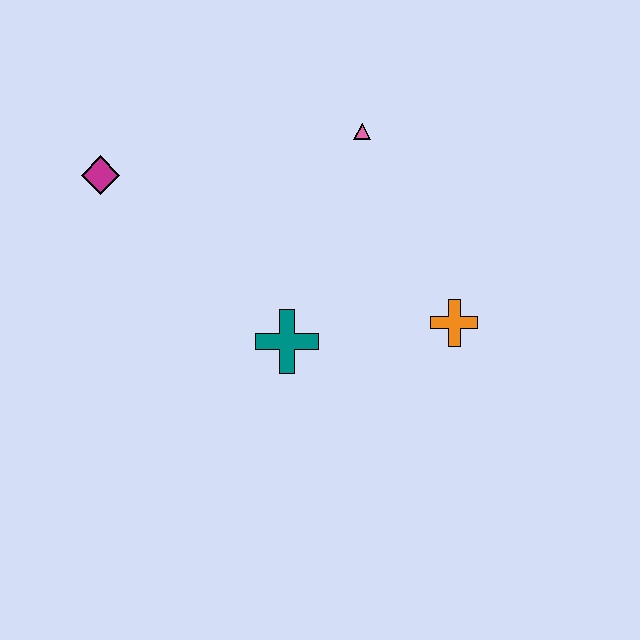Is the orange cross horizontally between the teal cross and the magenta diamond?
No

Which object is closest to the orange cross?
The teal cross is closest to the orange cross.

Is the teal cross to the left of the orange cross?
Yes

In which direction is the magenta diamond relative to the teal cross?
The magenta diamond is to the left of the teal cross.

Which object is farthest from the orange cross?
The magenta diamond is farthest from the orange cross.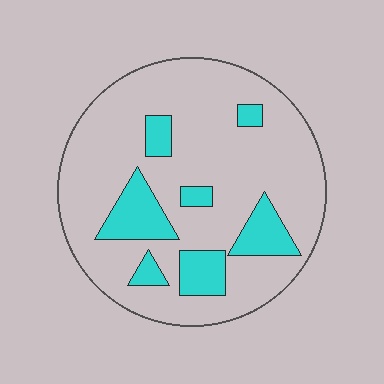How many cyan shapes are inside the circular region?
7.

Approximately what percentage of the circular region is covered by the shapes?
Approximately 20%.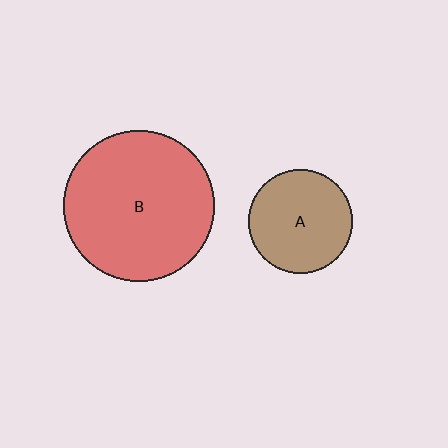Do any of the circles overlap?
No, none of the circles overlap.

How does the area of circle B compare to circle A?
Approximately 2.1 times.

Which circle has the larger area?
Circle B (red).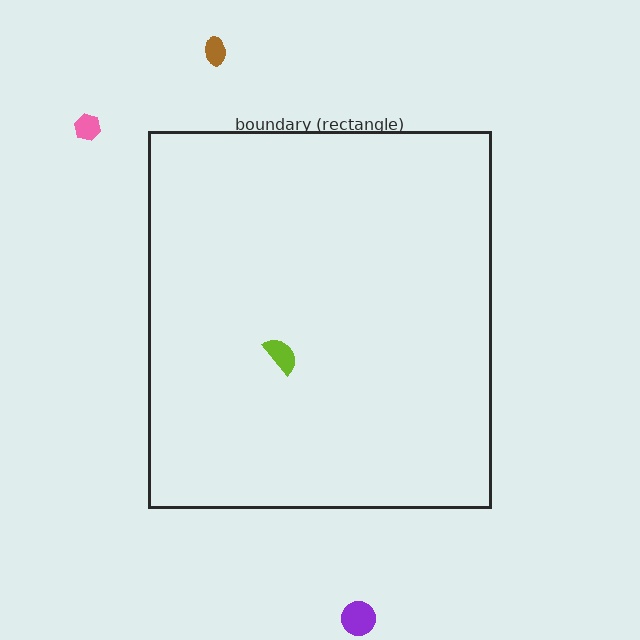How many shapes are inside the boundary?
1 inside, 3 outside.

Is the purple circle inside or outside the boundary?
Outside.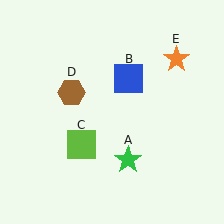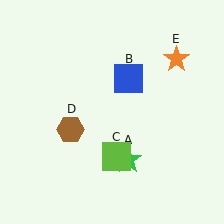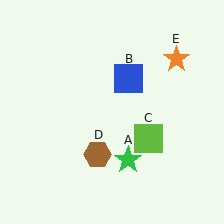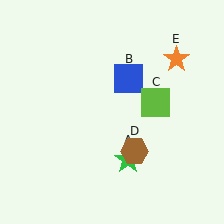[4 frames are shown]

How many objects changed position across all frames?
2 objects changed position: lime square (object C), brown hexagon (object D).